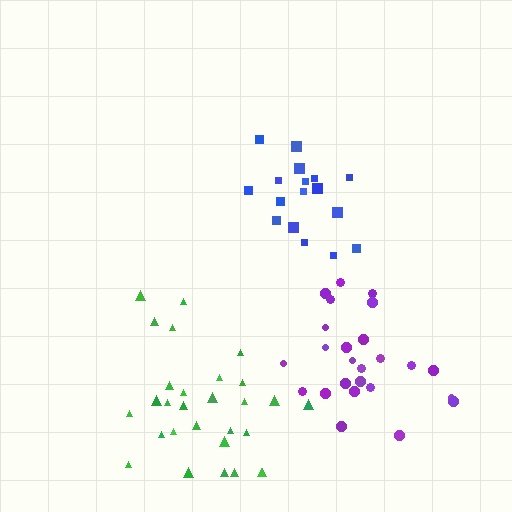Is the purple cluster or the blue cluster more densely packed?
Purple.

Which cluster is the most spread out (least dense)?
Green.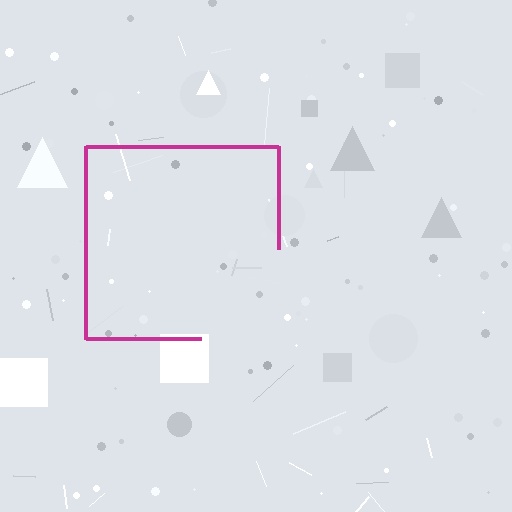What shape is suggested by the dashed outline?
The dashed outline suggests a square.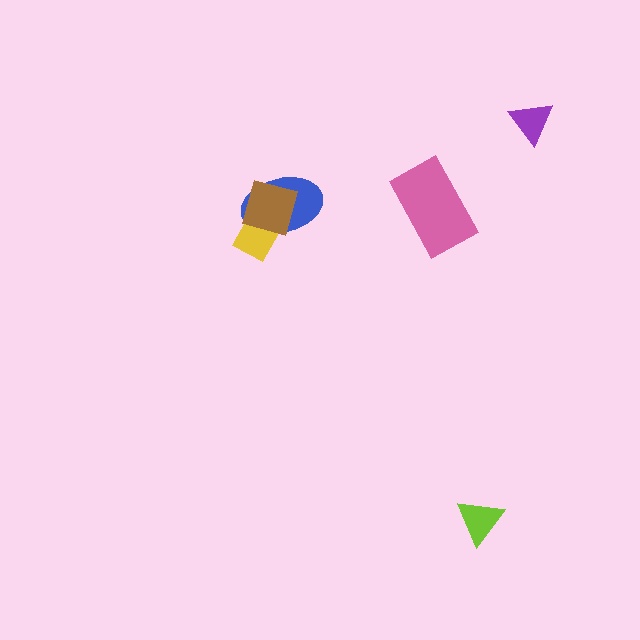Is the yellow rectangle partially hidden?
Yes, it is partially covered by another shape.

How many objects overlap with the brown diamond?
2 objects overlap with the brown diamond.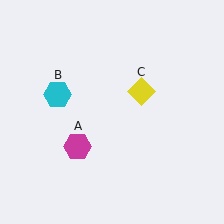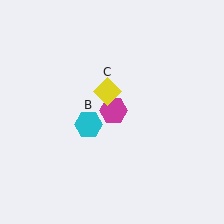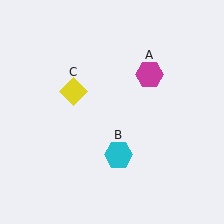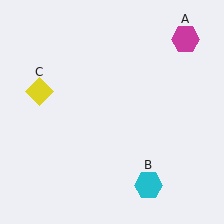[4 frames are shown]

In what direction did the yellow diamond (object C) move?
The yellow diamond (object C) moved left.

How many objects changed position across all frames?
3 objects changed position: magenta hexagon (object A), cyan hexagon (object B), yellow diamond (object C).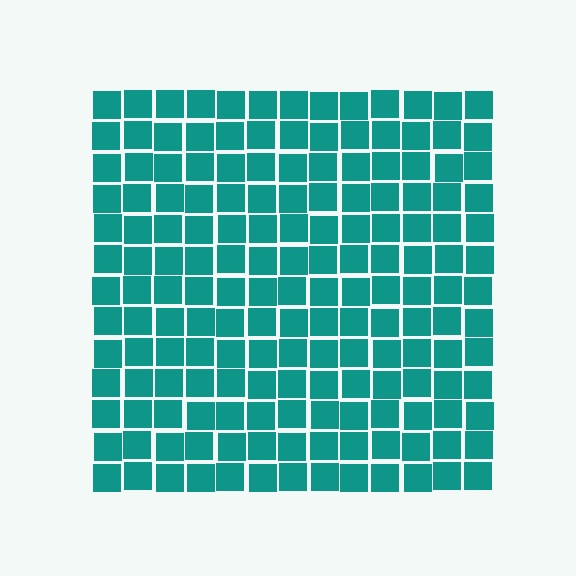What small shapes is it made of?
It is made of small squares.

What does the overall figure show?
The overall figure shows a square.